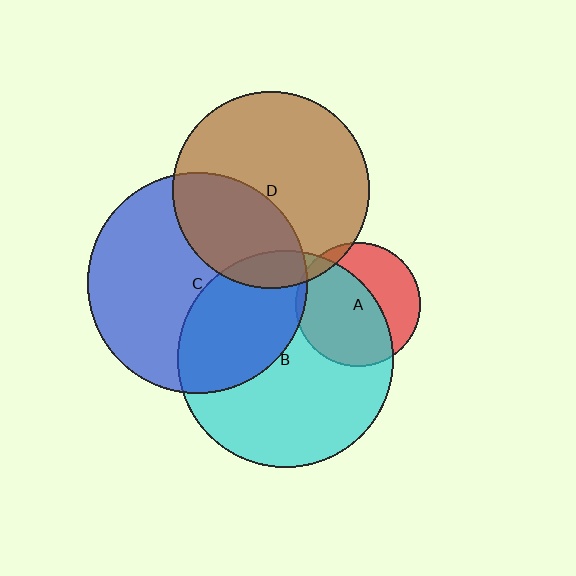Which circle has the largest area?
Circle C (blue).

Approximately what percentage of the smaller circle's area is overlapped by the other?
Approximately 35%.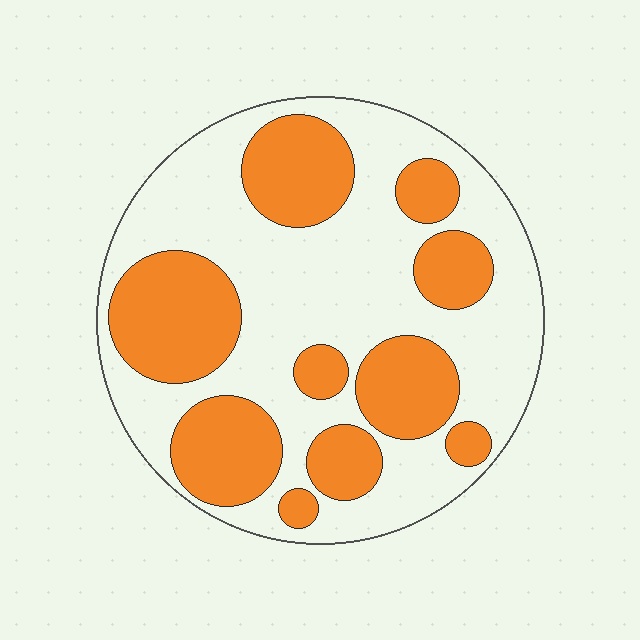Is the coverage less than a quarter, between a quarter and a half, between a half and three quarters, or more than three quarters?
Between a quarter and a half.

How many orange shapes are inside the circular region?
10.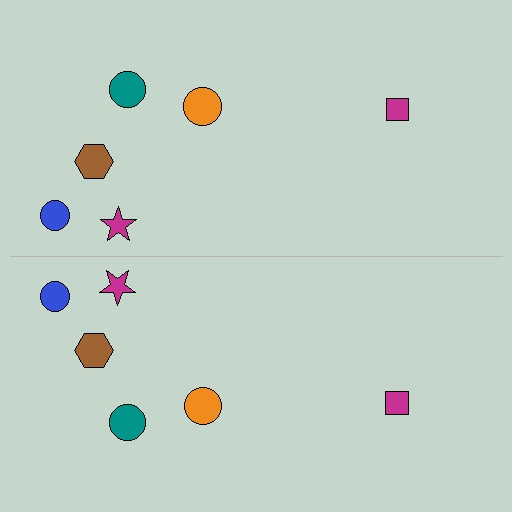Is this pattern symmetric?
Yes, this pattern has bilateral (reflection) symmetry.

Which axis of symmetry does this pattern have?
The pattern has a horizontal axis of symmetry running through the center of the image.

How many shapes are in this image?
There are 12 shapes in this image.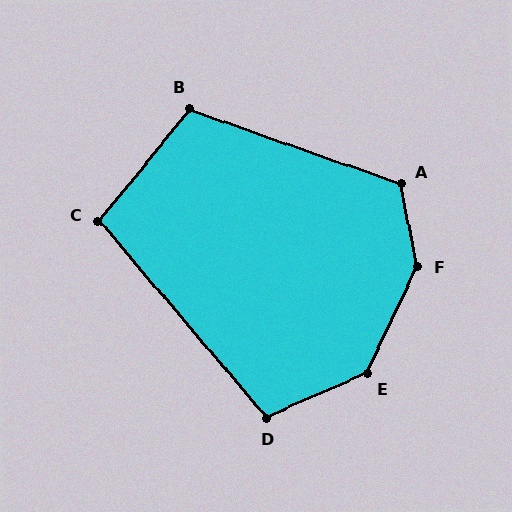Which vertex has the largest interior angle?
F, at approximately 143 degrees.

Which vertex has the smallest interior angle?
C, at approximately 101 degrees.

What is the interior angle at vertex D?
Approximately 107 degrees (obtuse).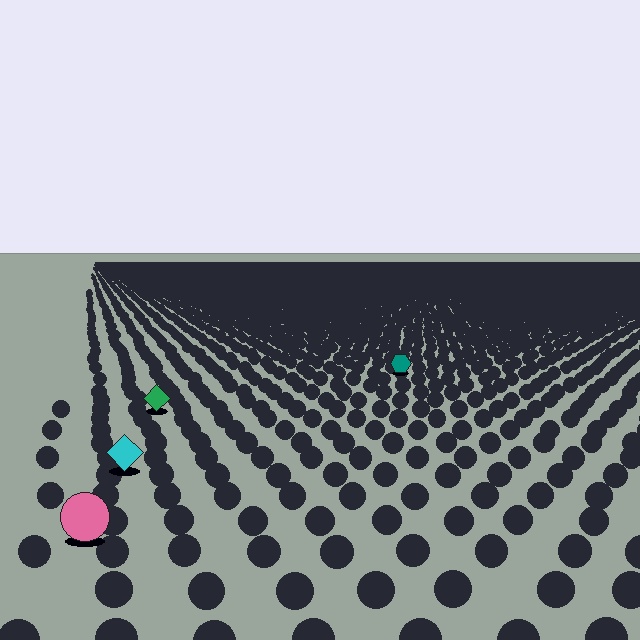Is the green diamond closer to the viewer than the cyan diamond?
No. The cyan diamond is closer — you can tell from the texture gradient: the ground texture is coarser near it.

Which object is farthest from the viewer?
The teal hexagon is farthest from the viewer. It appears smaller and the ground texture around it is denser.